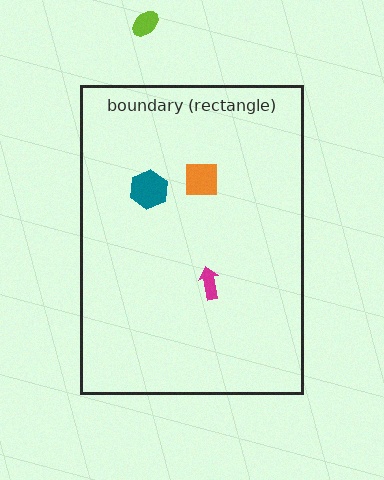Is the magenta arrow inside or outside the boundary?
Inside.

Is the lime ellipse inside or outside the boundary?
Outside.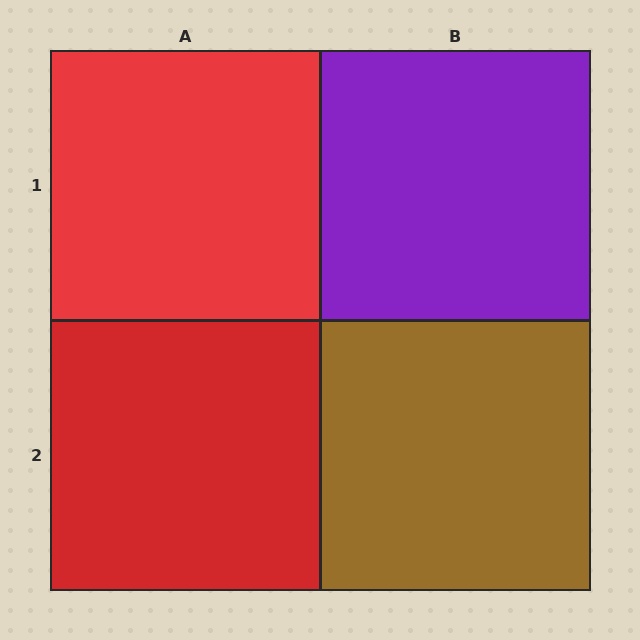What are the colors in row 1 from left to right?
Red, purple.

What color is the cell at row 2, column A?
Red.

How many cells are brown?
1 cell is brown.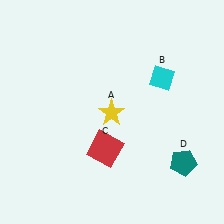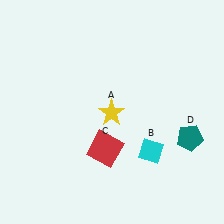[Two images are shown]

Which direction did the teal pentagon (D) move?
The teal pentagon (D) moved up.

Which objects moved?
The objects that moved are: the cyan diamond (B), the teal pentagon (D).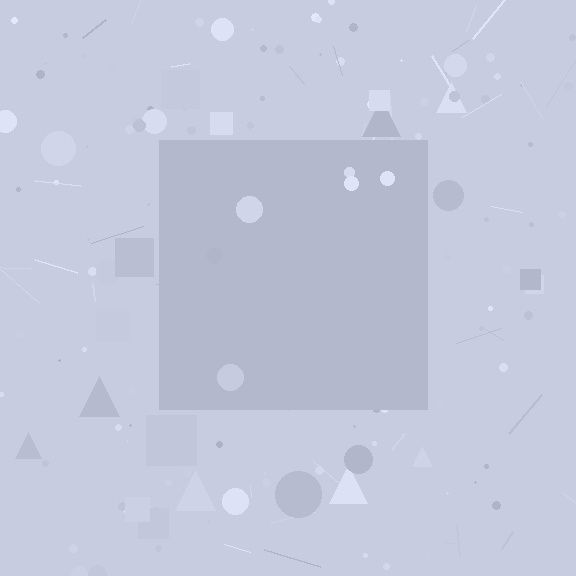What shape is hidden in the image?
A square is hidden in the image.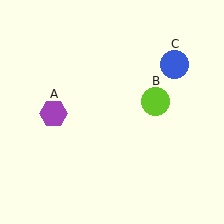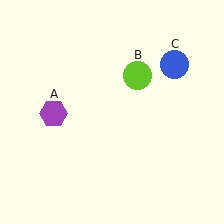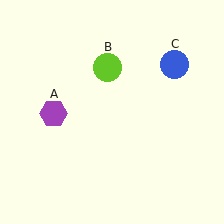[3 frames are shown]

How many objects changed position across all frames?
1 object changed position: lime circle (object B).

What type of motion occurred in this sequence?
The lime circle (object B) rotated counterclockwise around the center of the scene.